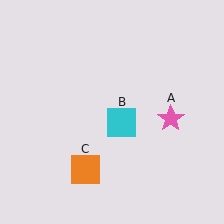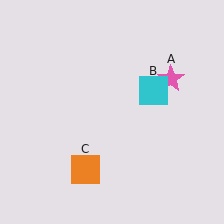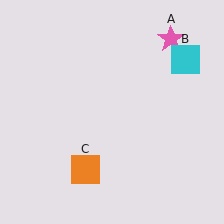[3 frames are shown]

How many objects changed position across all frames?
2 objects changed position: pink star (object A), cyan square (object B).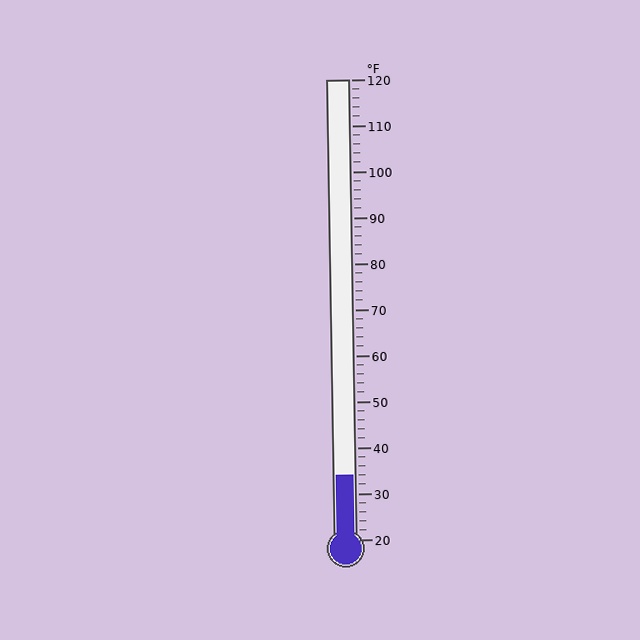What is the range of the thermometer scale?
The thermometer scale ranges from 20°F to 120°F.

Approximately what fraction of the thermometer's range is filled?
The thermometer is filled to approximately 15% of its range.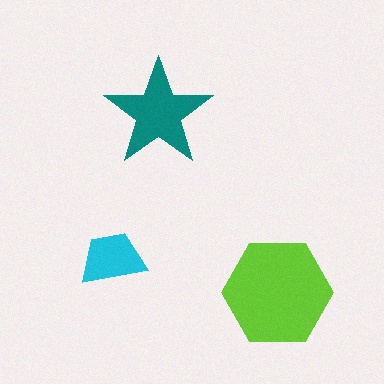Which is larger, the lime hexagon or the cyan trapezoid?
The lime hexagon.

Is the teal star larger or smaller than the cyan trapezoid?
Larger.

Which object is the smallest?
The cyan trapezoid.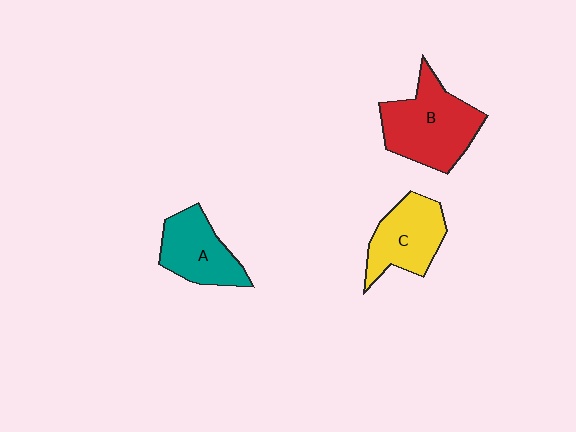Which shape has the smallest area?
Shape A (teal).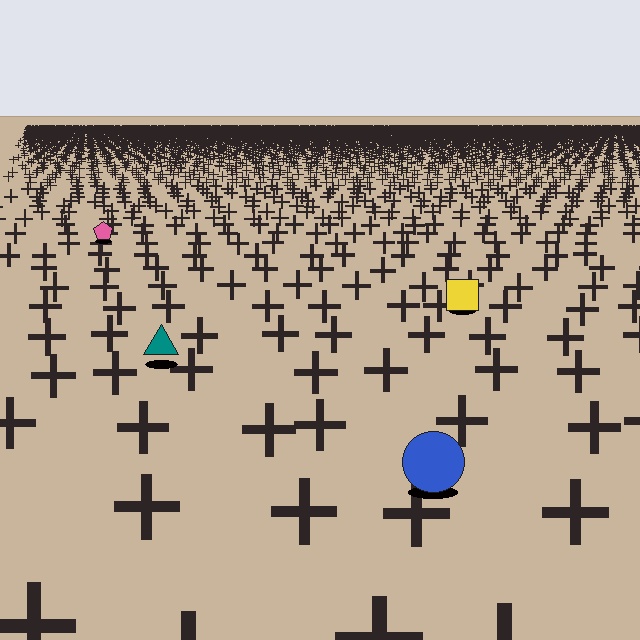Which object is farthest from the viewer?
The pink pentagon is farthest from the viewer. It appears smaller and the ground texture around it is denser.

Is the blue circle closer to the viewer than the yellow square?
Yes. The blue circle is closer — you can tell from the texture gradient: the ground texture is coarser near it.